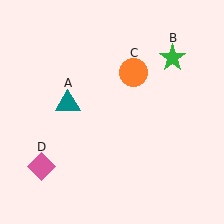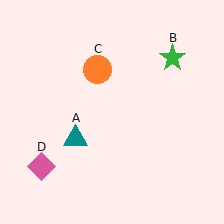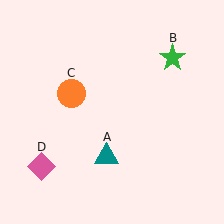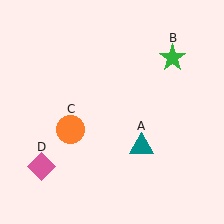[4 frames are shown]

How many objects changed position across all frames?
2 objects changed position: teal triangle (object A), orange circle (object C).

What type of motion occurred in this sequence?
The teal triangle (object A), orange circle (object C) rotated counterclockwise around the center of the scene.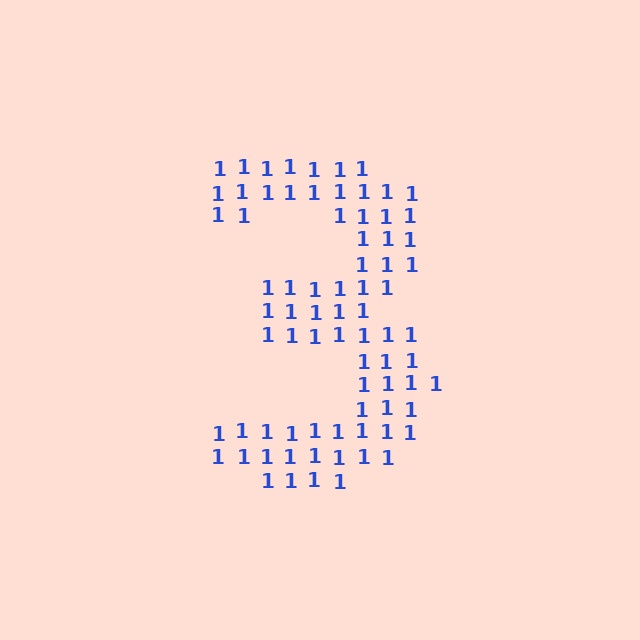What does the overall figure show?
The overall figure shows the digit 3.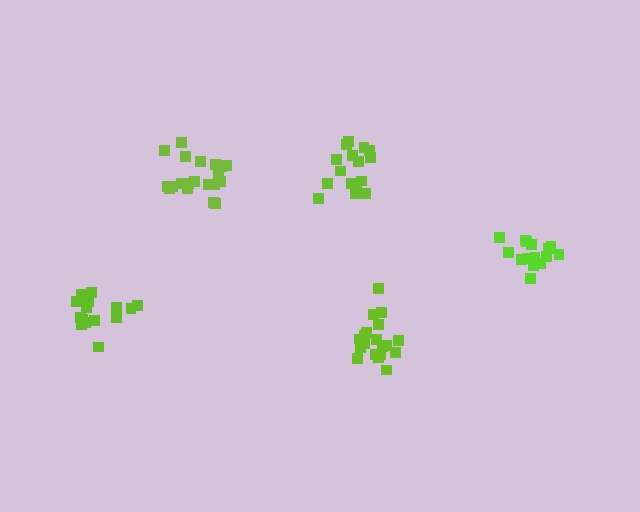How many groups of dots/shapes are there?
There are 5 groups.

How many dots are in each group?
Group 1: 21 dots, Group 2: 17 dots, Group 3: 19 dots, Group 4: 16 dots, Group 5: 15 dots (88 total).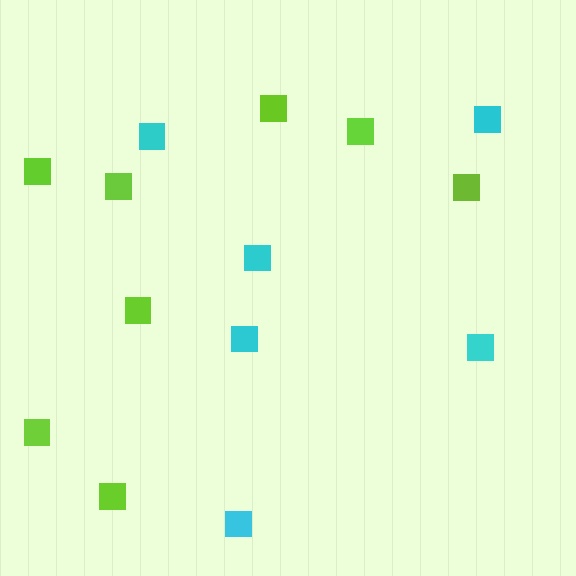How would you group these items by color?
There are 2 groups: one group of cyan squares (6) and one group of lime squares (8).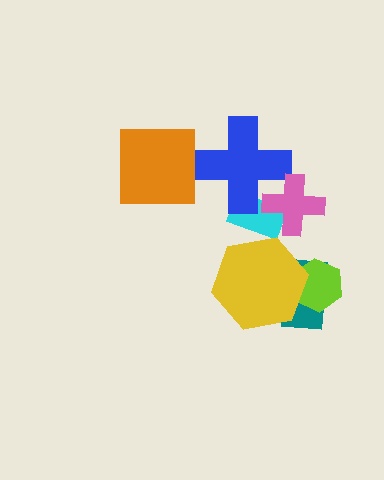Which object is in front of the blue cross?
The pink cross is in front of the blue cross.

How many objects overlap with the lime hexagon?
2 objects overlap with the lime hexagon.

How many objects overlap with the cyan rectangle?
3 objects overlap with the cyan rectangle.